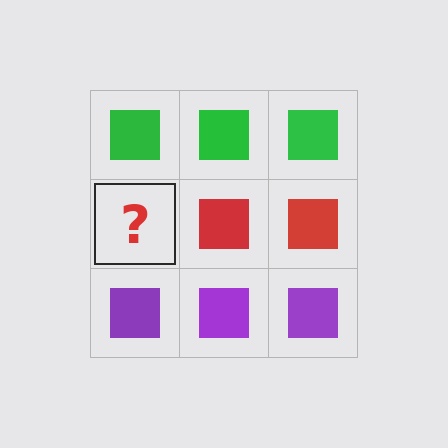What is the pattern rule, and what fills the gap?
The rule is that each row has a consistent color. The gap should be filled with a red square.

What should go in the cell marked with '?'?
The missing cell should contain a red square.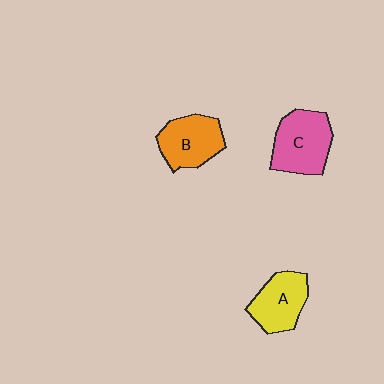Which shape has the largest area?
Shape C (pink).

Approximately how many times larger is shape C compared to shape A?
Approximately 1.2 times.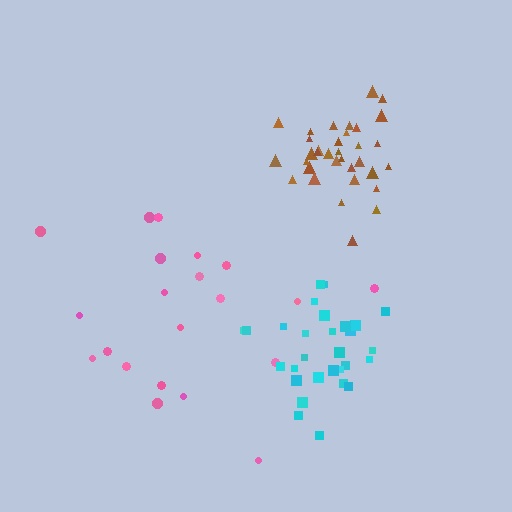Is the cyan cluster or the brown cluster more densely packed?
Brown.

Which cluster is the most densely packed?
Brown.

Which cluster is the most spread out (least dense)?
Pink.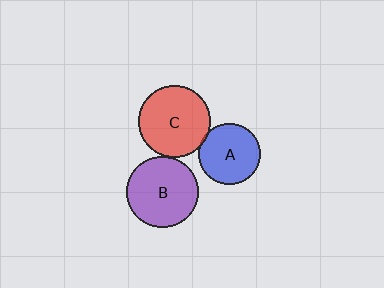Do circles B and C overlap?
Yes.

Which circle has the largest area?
Circle C (red).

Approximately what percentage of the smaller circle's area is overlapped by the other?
Approximately 5%.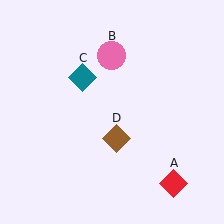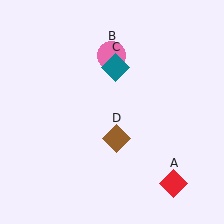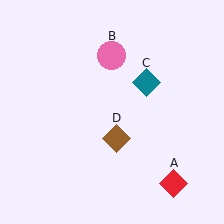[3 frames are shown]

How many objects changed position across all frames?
1 object changed position: teal diamond (object C).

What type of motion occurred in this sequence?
The teal diamond (object C) rotated clockwise around the center of the scene.